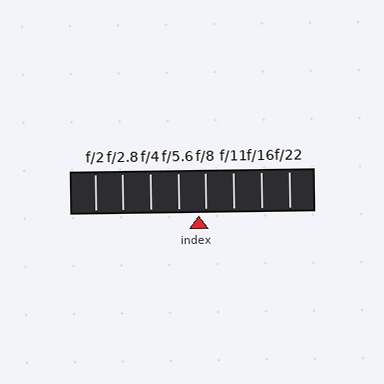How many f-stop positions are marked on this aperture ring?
There are 8 f-stop positions marked.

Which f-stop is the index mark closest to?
The index mark is closest to f/8.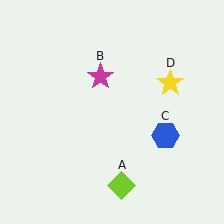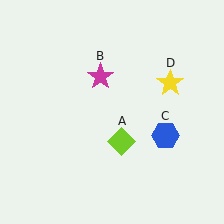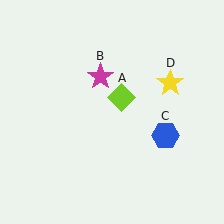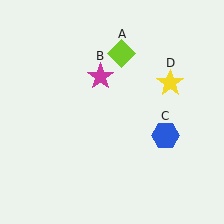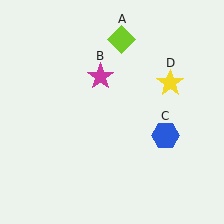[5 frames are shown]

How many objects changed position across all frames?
1 object changed position: lime diamond (object A).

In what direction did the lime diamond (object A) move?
The lime diamond (object A) moved up.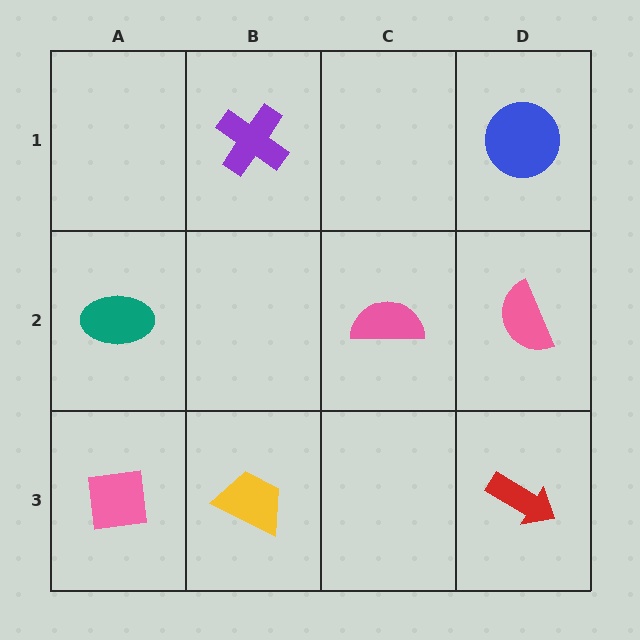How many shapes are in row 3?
3 shapes.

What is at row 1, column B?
A purple cross.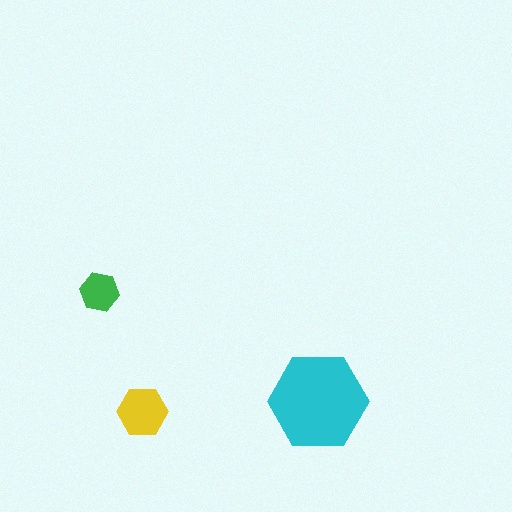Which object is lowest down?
The yellow hexagon is bottommost.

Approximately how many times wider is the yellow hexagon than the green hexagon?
About 1.5 times wider.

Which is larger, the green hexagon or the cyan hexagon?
The cyan one.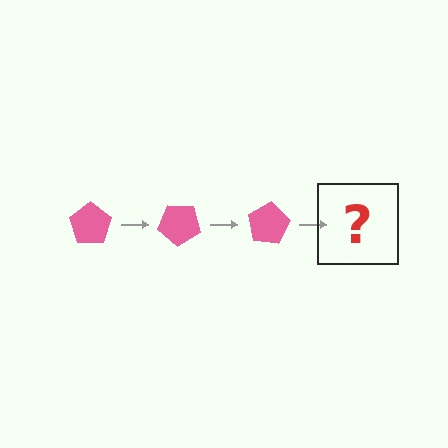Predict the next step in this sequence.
The next step is a pink pentagon rotated 120 degrees.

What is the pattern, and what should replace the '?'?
The pattern is that the pentagon rotates 40 degrees each step. The '?' should be a pink pentagon rotated 120 degrees.